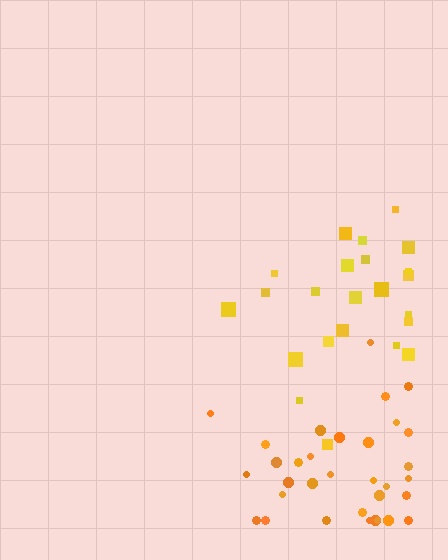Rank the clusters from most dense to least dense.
orange, yellow.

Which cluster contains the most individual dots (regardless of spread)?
Orange (33).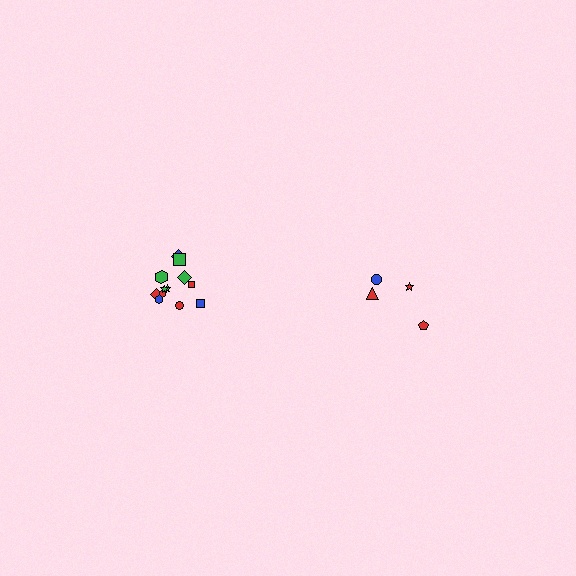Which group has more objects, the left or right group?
The left group.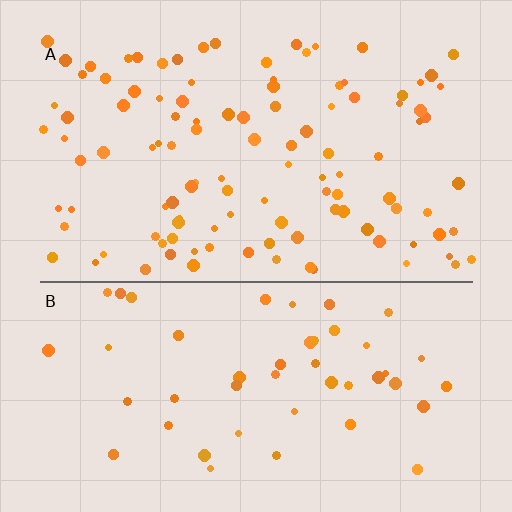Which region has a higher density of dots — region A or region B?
A (the top).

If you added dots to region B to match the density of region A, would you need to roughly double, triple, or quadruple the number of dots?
Approximately double.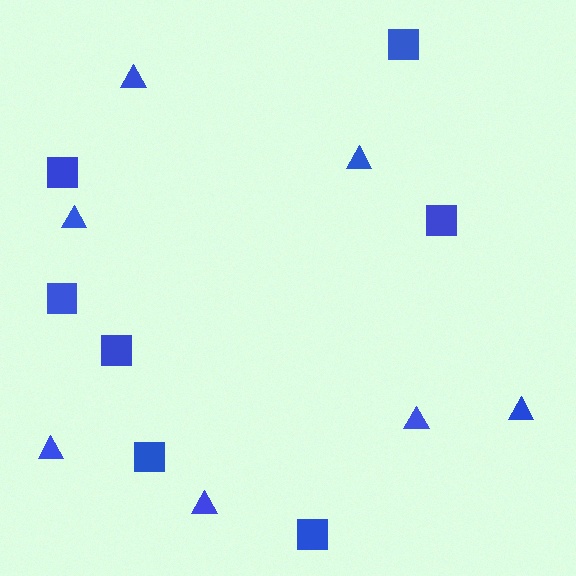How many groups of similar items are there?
There are 2 groups: one group of triangles (7) and one group of squares (7).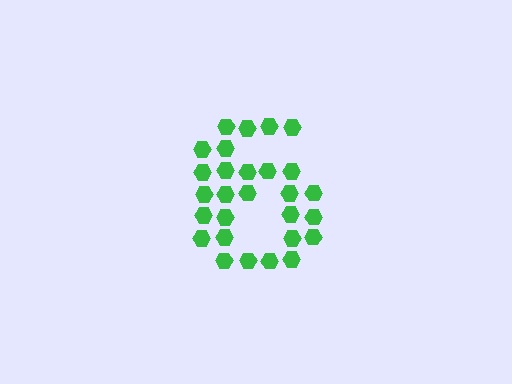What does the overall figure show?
The overall figure shows the digit 6.